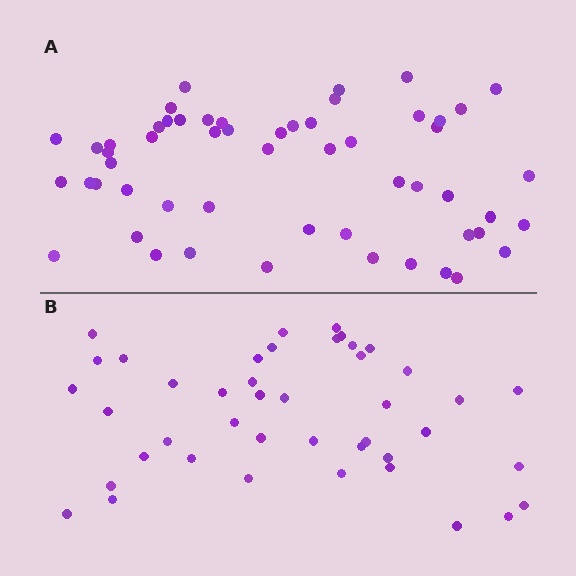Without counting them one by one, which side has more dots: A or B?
Region A (the top region) has more dots.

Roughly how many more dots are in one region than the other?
Region A has roughly 12 or so more dots than region B.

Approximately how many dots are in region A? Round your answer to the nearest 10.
About 60 dots. (The exact count is 55, which rounds to 60.)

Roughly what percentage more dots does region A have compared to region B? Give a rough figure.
About 30% more.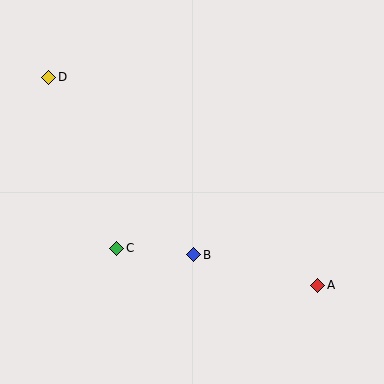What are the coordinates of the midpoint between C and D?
The midpoint between C and D is at (83, 163).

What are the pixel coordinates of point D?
Point D is at (49, 77).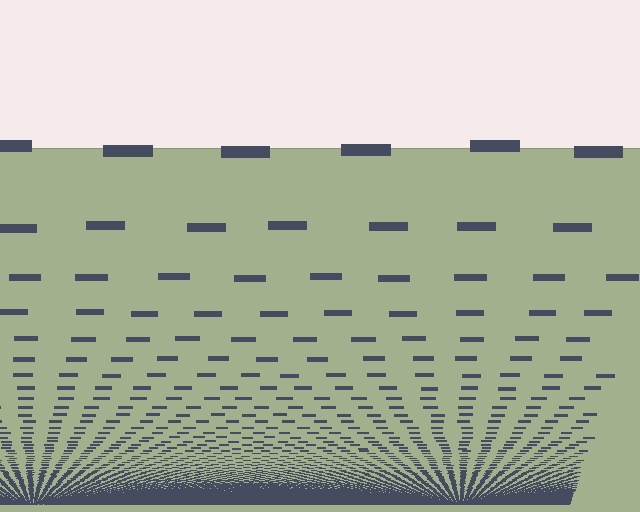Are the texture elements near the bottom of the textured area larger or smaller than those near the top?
Smaller. The gradient is inverted — elements near the bottom are smaller and denser.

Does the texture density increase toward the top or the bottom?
Density increases toward the bottom.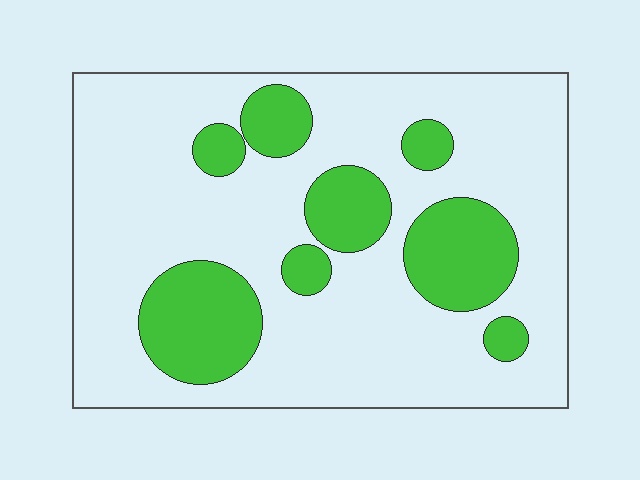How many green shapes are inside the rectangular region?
8.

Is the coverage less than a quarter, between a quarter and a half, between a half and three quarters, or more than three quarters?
Less than a quarter.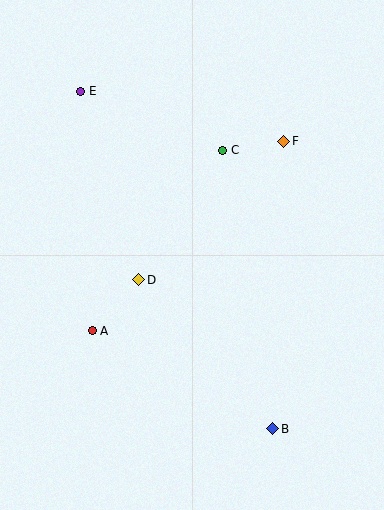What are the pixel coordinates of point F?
Point F is at (284, 141).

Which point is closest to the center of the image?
Point D at (139, 280) is closest to the center.